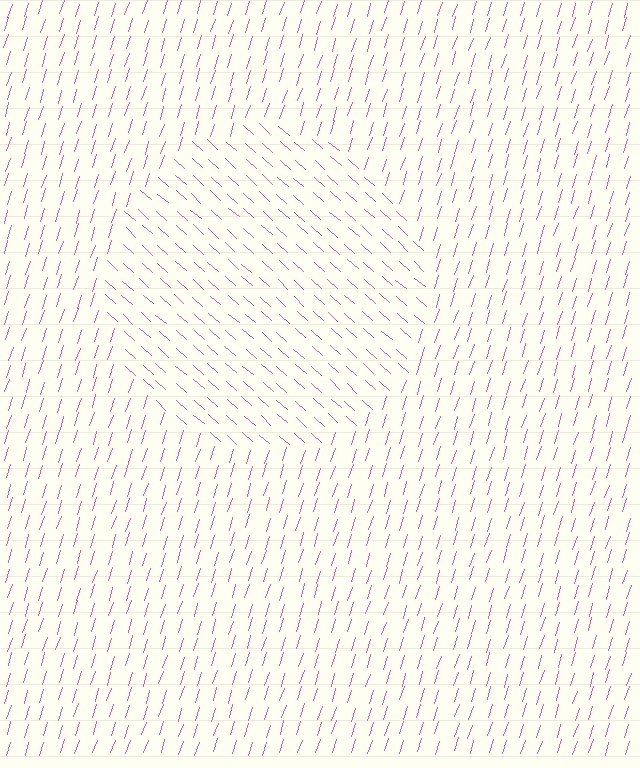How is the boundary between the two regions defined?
The boundary is defined purely by a change in line orientation (approximately 65 degrees difference). All lines are the same color and thickness.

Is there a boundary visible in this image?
Yes, there is a texture boundary formed by a change in line orientation.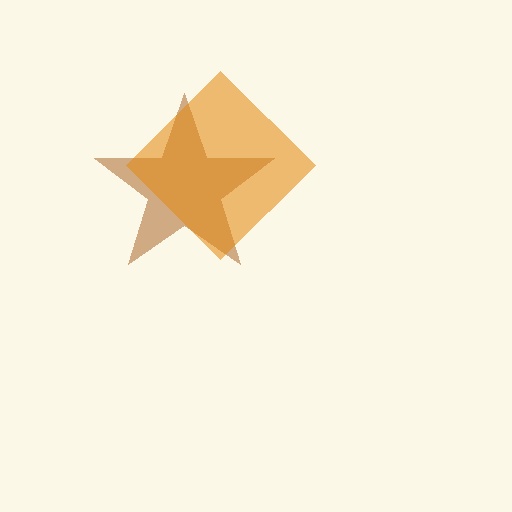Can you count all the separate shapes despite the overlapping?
Yes, there are 2 separate shapes.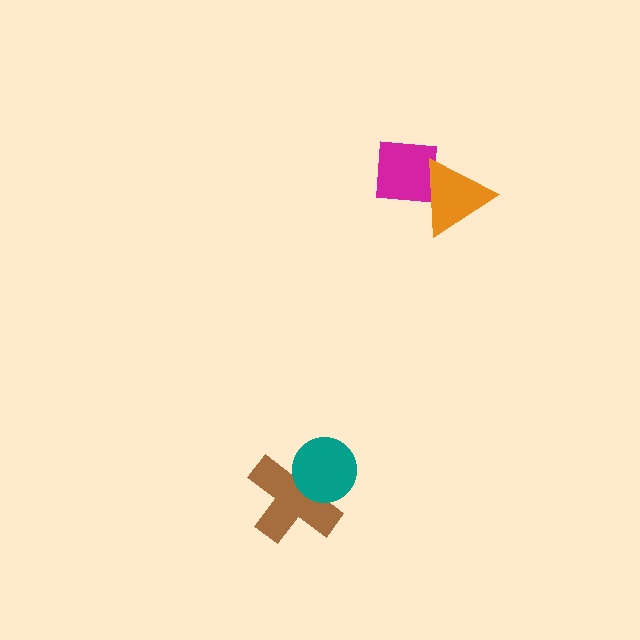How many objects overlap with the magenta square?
1 object overlaps with the magenta square.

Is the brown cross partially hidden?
Yes, it is partially covered by another shape.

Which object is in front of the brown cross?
The teal circle is in front of the brown cross.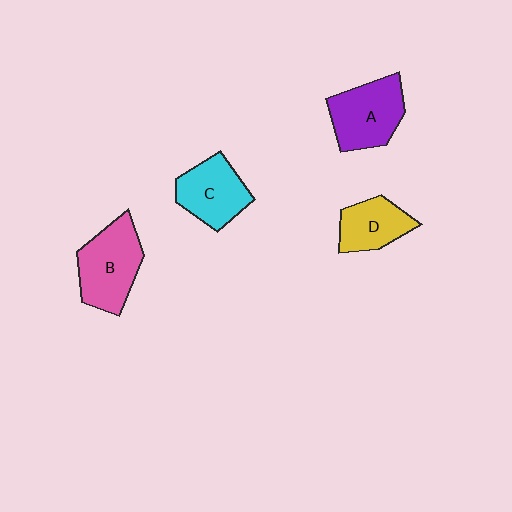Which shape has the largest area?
Shape B (pink).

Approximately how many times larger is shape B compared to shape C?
Approximately 1.2 times.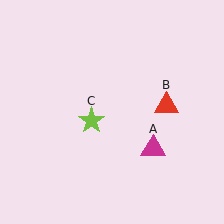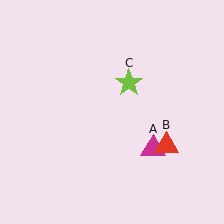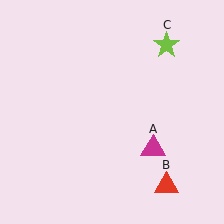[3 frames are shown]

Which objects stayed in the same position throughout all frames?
Magenta triangle (object A) remained stationary.